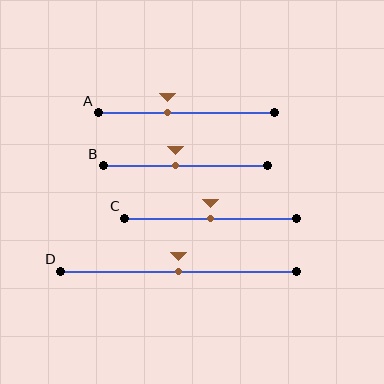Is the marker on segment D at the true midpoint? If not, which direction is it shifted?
Yes, the marker on segment D is at the true midpoint.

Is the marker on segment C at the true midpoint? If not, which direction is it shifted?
Yes, the marker on segment C is at the true midpoint.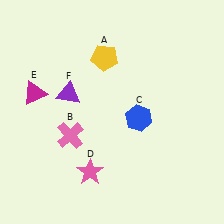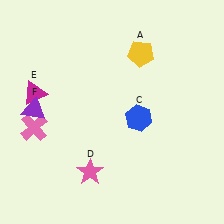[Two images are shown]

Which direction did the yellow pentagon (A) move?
The yellow pentagon (A) moved right.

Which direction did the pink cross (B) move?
The pink cross (B) moved left.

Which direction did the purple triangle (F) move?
The purple triangle (F) moved left.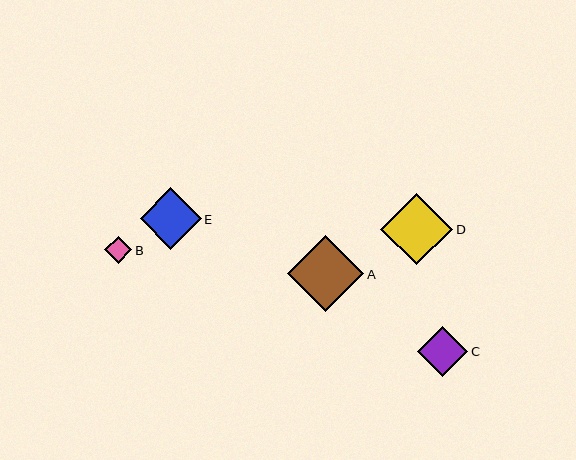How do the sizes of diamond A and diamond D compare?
Diamond A and diamond D are approximately the same size.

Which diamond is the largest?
Diamond A is the largest with a size of approximately 76 pixels.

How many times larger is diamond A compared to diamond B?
Diamond A is approximately 2.9 times the size of diamond B.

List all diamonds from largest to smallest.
From largest to smallest: A, D, E, C, B.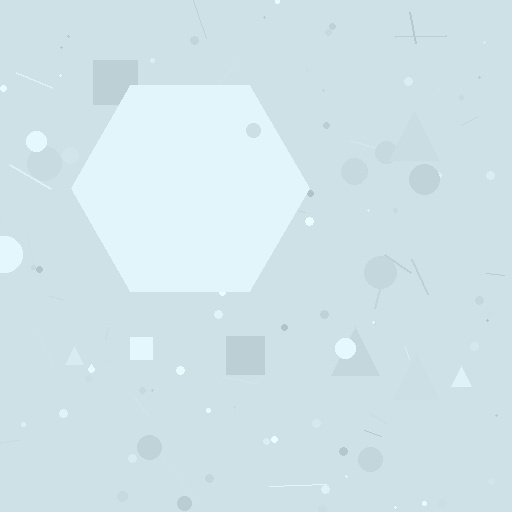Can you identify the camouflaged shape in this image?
The camouflaged shape is a hexagon.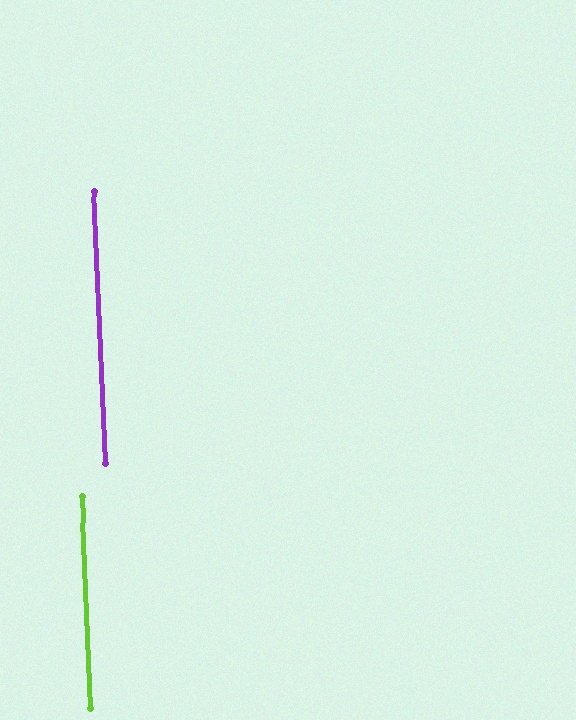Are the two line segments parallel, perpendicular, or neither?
Parallel — their directions differ by only 0.0°.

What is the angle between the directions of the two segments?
Approximately 0 degrees.